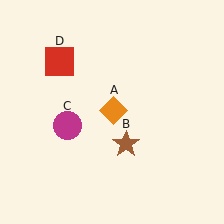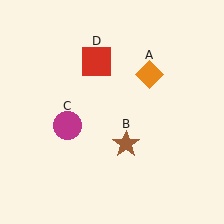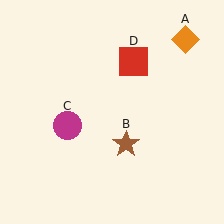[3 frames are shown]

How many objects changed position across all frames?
2 objects changed position: orange diamond (object A), red square (object D).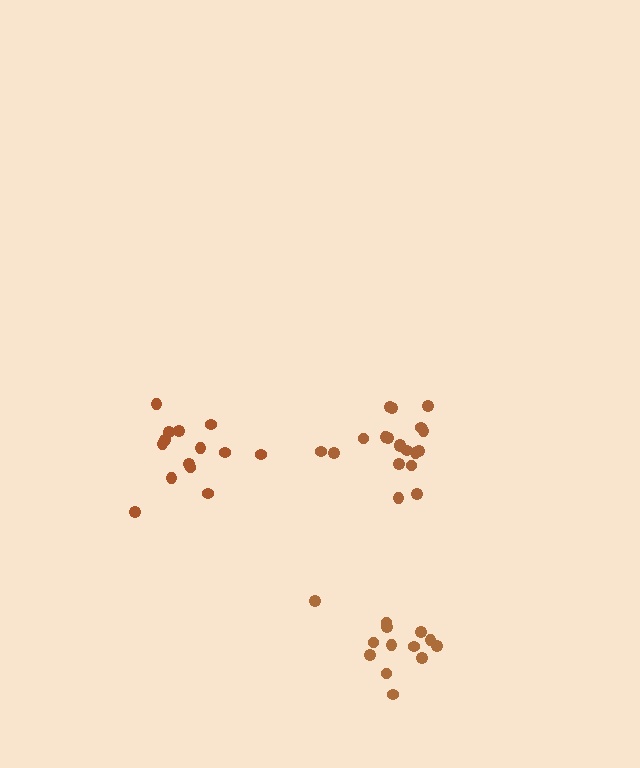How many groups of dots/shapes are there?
There are 3 groups.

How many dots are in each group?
Group 1: 14 dots, Group 2: 13 dots, Group 3: 19 dots (46 total).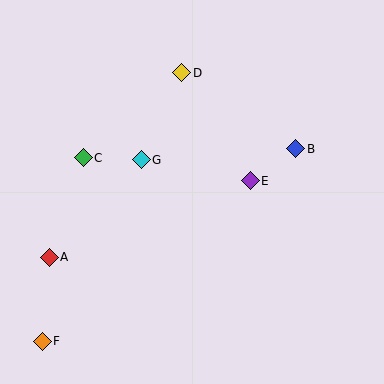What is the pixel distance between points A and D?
The distance between A and D is 227 pixels.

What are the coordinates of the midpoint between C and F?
The midpoint between C and F is at (63, 249).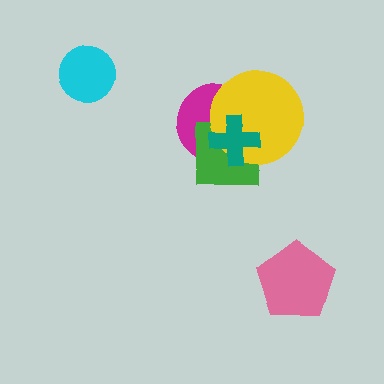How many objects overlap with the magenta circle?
3 objects overlap with the magenta circle.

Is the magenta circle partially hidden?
Yes, it is partially covered by another shape.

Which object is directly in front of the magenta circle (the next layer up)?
The green square is directly in front of the magenta circle.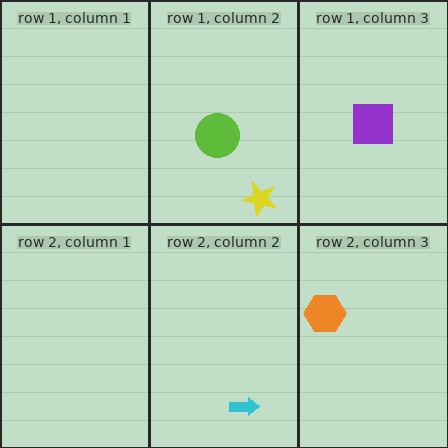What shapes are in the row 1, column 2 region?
The lime circle, the yellow star.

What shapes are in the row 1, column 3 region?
The purple square.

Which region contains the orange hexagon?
The row 2, column 3 region.